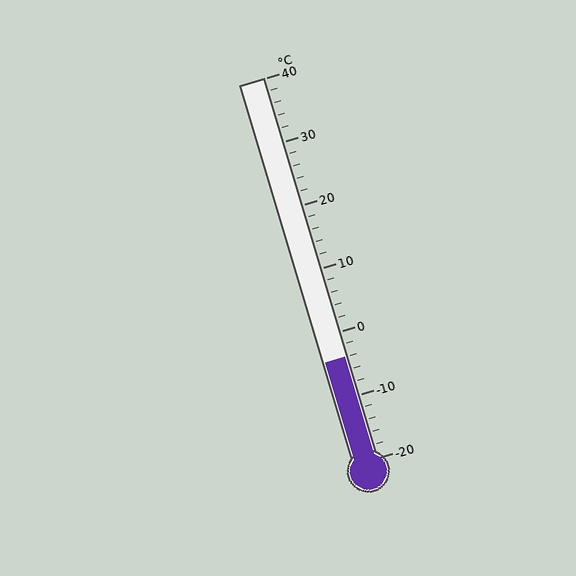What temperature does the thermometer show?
The thermometer shows approximately -4°C.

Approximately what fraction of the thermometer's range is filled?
The thermometer is filled to approximately 25% of its range.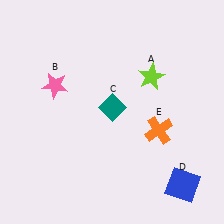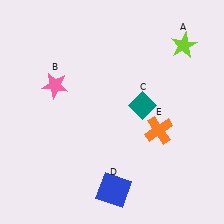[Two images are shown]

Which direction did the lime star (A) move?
The lime star (A) moved right.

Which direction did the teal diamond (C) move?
The teal diamond (C) moved right.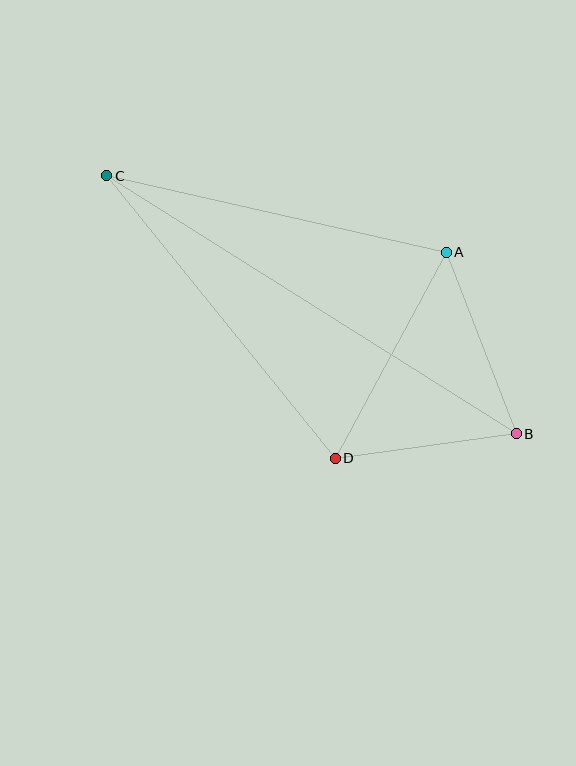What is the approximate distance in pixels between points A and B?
The distance between A and B is approximately 195 pixels.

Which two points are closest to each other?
Points B and D are closest to each other.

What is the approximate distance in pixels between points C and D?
The distance between C and D is approximately 363 pixels.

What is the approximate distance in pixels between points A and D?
The distance between A and D is approximately 234 pixels.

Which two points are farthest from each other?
Points B and C are farthest from each other.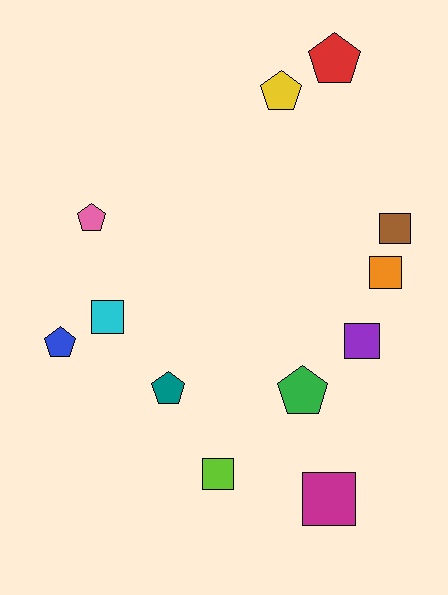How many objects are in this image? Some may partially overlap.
There are 12 objects.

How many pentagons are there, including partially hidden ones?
There are 6 pentagons.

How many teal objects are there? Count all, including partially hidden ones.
There is 1 teal object.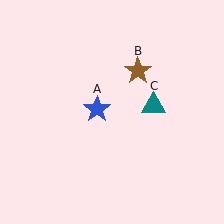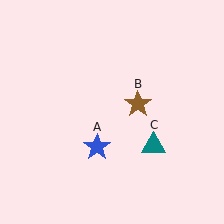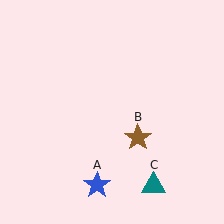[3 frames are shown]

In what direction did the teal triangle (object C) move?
The teal triangle (object C) moved down.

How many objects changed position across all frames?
3 objects changed position: blue star (object A), brown star (object B), teal triangle (object C).